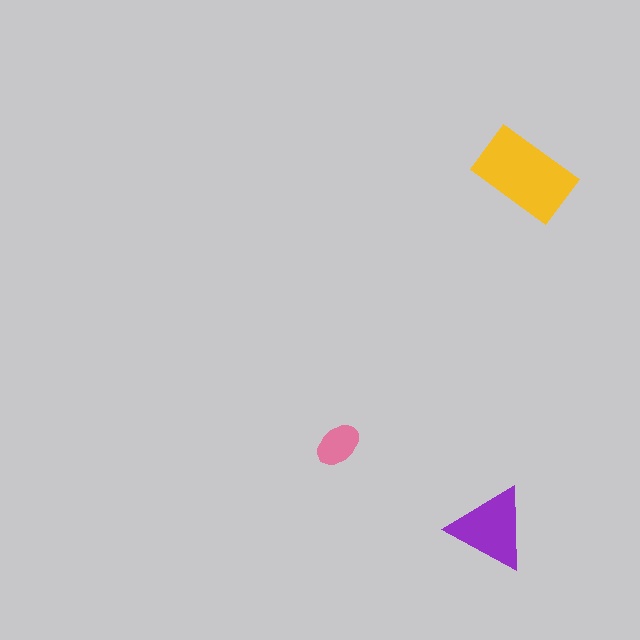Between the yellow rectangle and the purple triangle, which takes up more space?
The yellow rectangle.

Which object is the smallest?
The pink ellipse.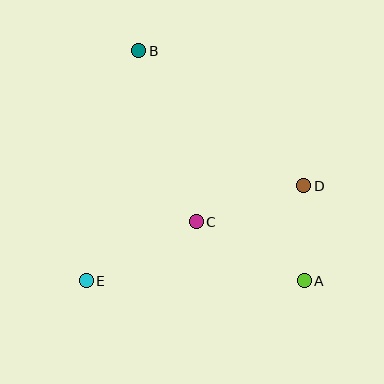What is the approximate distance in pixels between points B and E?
The distance between B and E is approximately 236 pixels.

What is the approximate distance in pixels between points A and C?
The distance between A and C is approximately 123 pixels.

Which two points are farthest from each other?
Points A and B are farthest from each other.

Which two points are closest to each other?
Points A and D are closest to each other.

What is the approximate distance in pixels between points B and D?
The distance between B and D is approximately 213 pixels.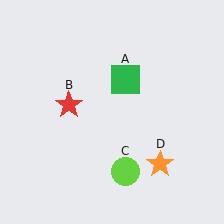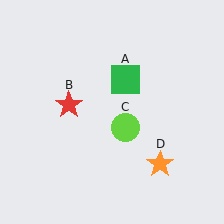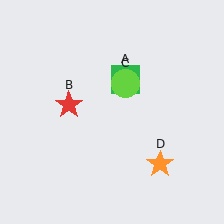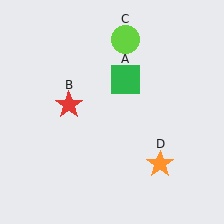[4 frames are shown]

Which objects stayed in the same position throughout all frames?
Green square (object A) and red star (object B) and orange star (object D) remained stationary.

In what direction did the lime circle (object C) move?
The lime circle (object C) moved up.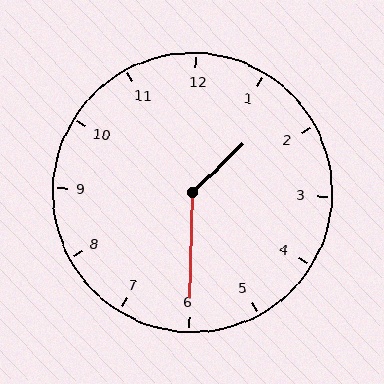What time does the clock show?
1:30.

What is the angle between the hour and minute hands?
Approximately 135 degrees.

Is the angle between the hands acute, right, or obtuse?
It is obtuse.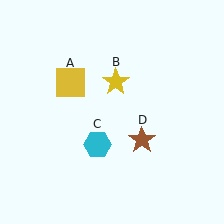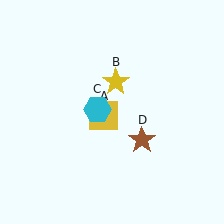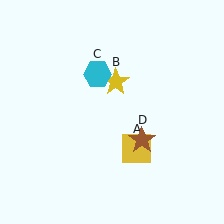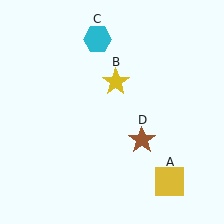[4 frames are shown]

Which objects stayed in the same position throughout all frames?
Yellow star (object B) and brown star (object D) remained stationary.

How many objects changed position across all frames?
2 objects changed position: yellow square (object A), cyan hexagon (object C).